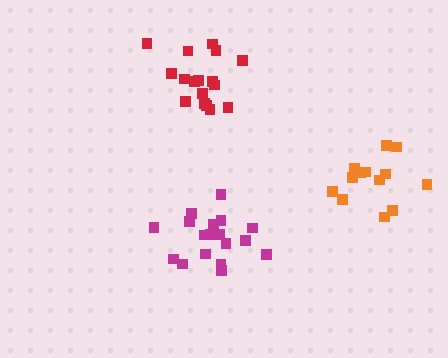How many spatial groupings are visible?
There are 3 spatial groupings.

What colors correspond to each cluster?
The clusters are colored: red, orange, magenta.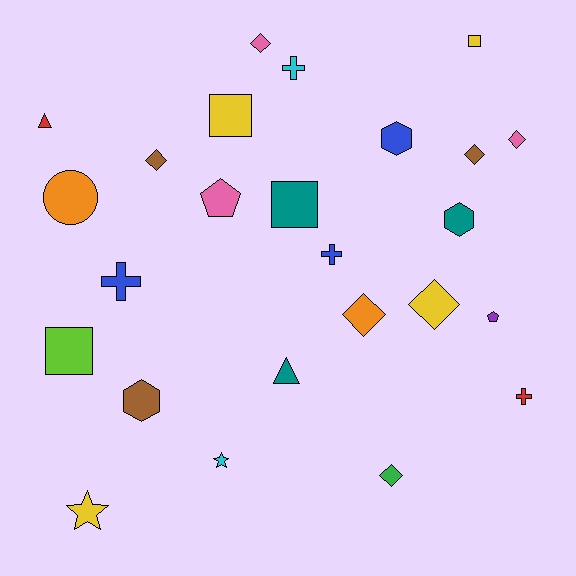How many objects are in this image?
There are 25 objects.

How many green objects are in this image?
There is 1 green object.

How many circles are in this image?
There is 1 circle.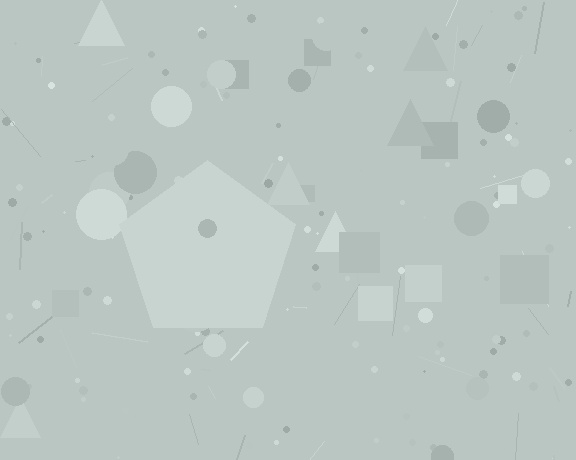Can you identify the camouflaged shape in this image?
The camouflaged shape is a pentagon.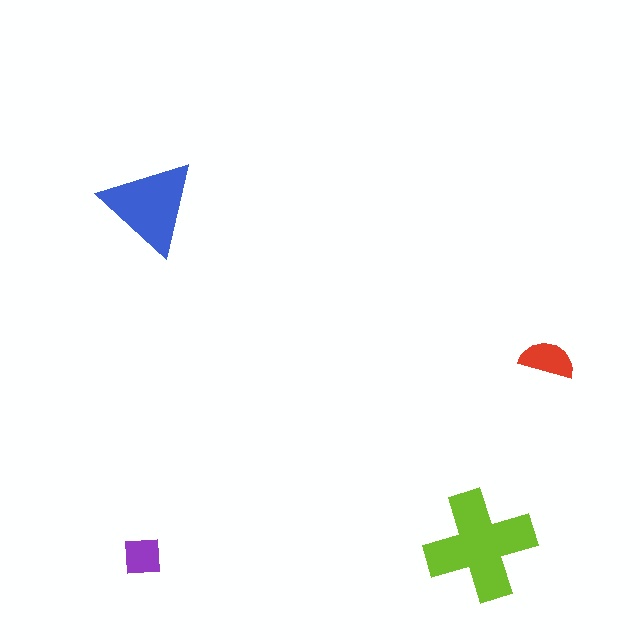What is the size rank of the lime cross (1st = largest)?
1st.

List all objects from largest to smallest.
The lime cross, the blue triangle, the red semicircle, the purple square.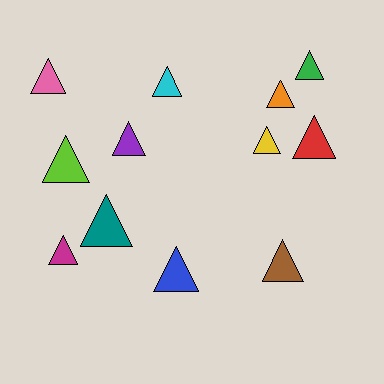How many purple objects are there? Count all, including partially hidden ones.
There is 1 purple object.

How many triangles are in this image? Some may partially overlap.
There are 12 triangles.